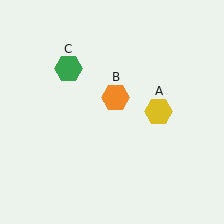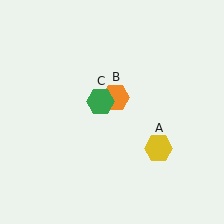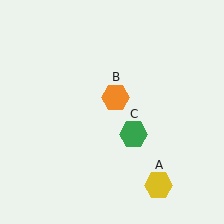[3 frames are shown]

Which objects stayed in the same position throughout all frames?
Orange hexagon (object B) remained stationary.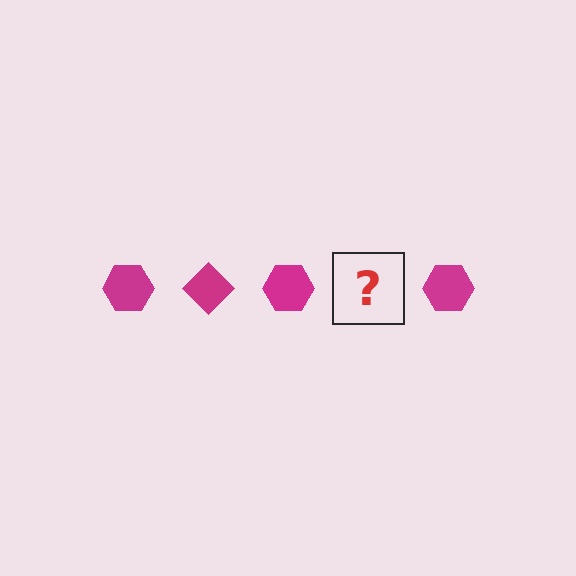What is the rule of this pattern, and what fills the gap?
The rule is that the pattern cycles through hexagon, diamond shapes in magenta. The gap should be filled with a magenta diamond.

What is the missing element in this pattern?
The missing element is a magenta diamond.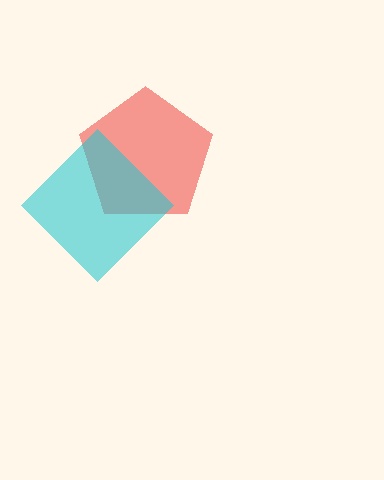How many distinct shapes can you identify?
There are 2 distinct shapes: a red pentagon, a cyan diamond.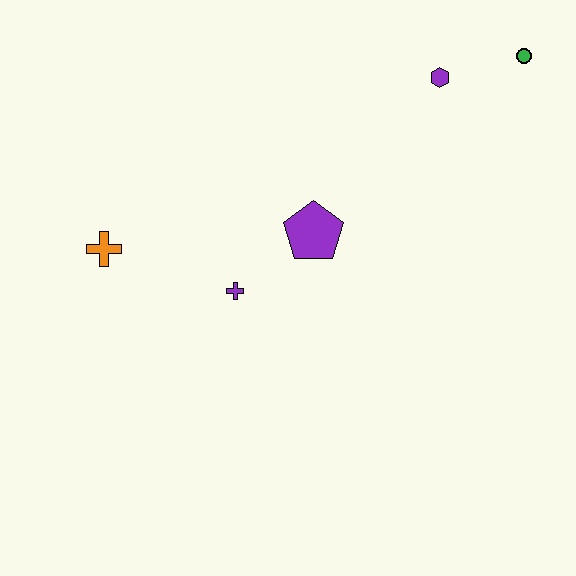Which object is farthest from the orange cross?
The green circle is farthest from the orange cross.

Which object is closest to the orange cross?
The purple cross is closest to the orange cross.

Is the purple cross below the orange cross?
Yes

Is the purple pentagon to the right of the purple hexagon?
No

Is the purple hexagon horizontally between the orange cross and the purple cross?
No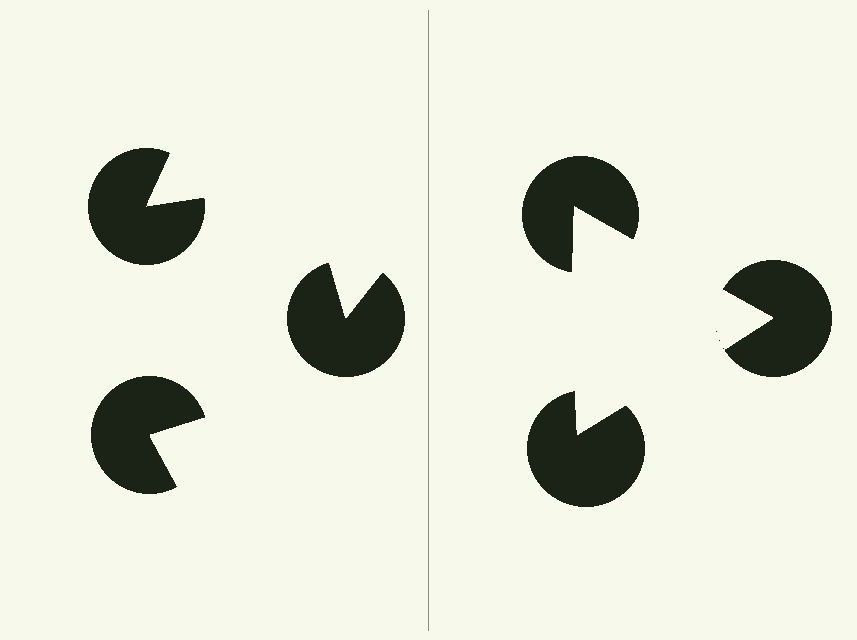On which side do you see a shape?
An illusory triangle appears on the right side. On the left side the wedge cuts are rotated, so no coherent shape forms.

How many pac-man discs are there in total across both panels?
6 — 3 on each side.